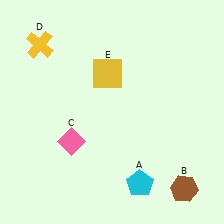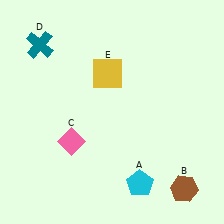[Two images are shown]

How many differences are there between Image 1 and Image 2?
There is 1 difference between the two images.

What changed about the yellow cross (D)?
In Image 1, D is yellow. In Image 2, it changed to teal.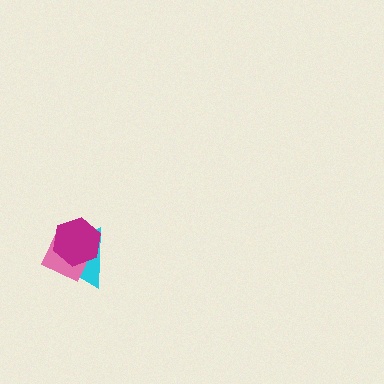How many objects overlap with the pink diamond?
2 objects overlap with the pink diamond.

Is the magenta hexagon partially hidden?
No, no other shape covers it.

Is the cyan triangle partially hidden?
Yes, it is partially covered by another shape.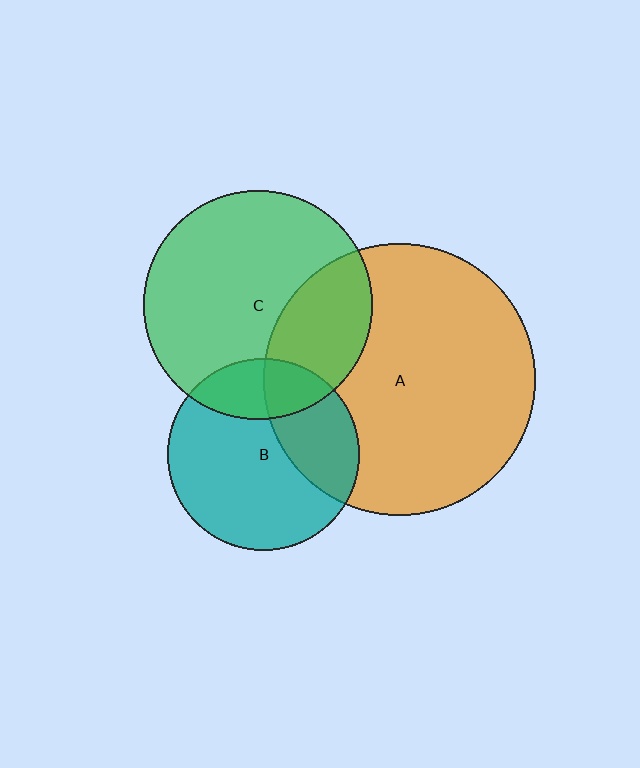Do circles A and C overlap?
Yes.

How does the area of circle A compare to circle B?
Approximately 2.0 times.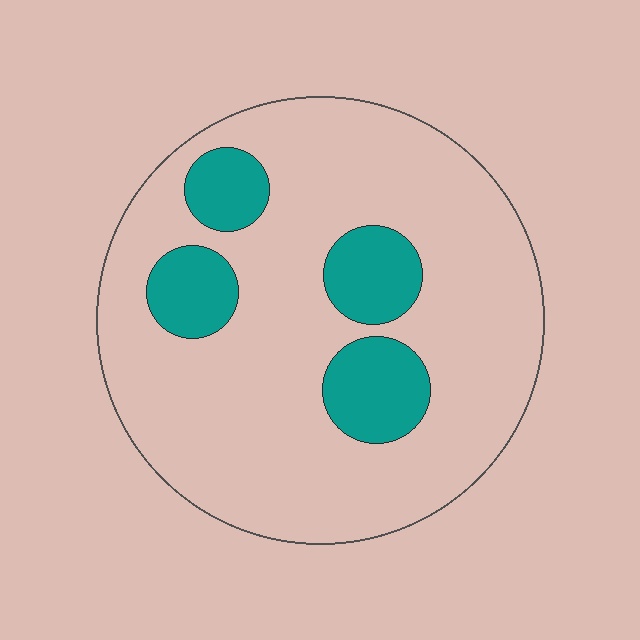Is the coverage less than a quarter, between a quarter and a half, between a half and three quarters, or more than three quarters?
Less than a quarter.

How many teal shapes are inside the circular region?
4.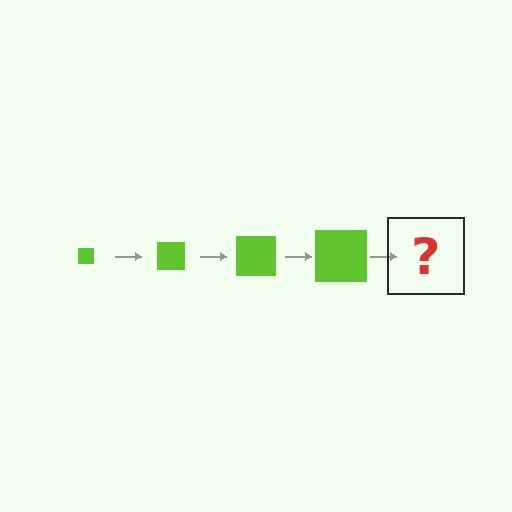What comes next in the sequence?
The next element should be a lime square, larger than the previous one.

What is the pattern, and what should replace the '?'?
The pattern is that the square gets progressively larger each step. The '?' should be a lime square, larger than the previous one.